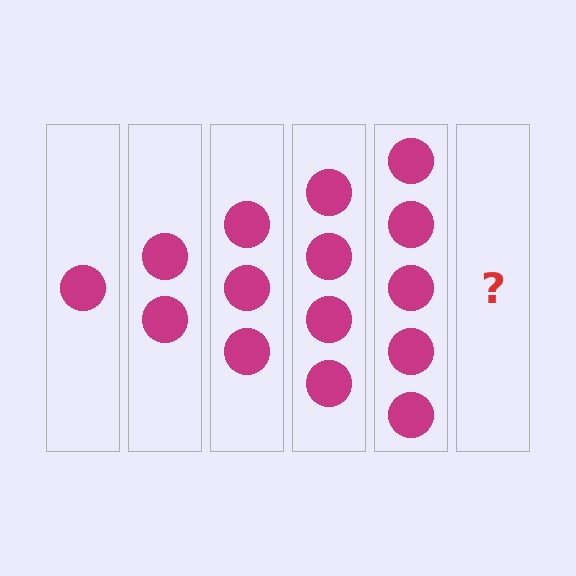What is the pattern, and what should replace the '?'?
The pattern is that each step adds one more circle. The '?' should be 6 circles.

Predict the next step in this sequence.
The next step is 6 circles.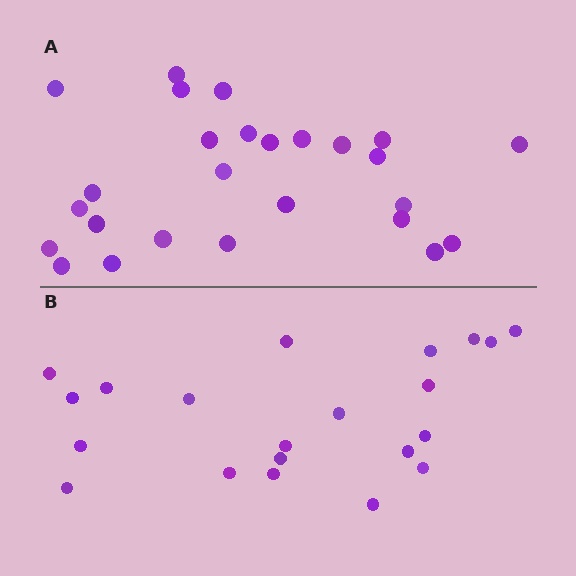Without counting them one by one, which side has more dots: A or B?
Region A (the top region) has more dots.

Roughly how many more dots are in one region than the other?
Region A has about 5 more dots than region B.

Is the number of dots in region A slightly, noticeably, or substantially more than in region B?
Region A has only slightly more — the two regions are fairly close. The ratio is roughly 1.2 to 1.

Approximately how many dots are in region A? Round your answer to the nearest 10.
About 30 dots. (The exact count is 26, which rounds to 30.)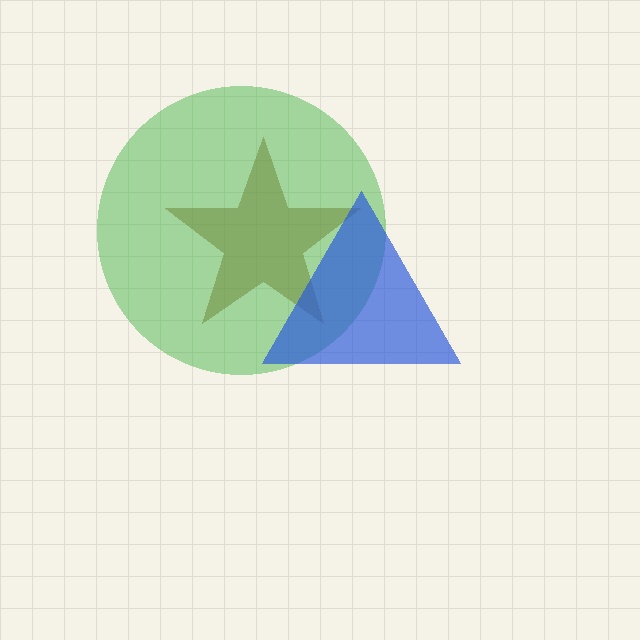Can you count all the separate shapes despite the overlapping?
Yes, there are 3 separate shapes.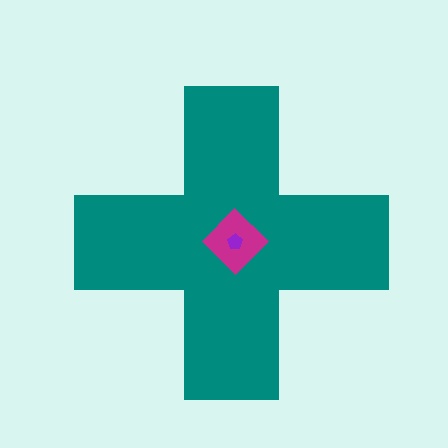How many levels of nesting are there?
3.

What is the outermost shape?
The teal cross.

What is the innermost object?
The purple pentagon.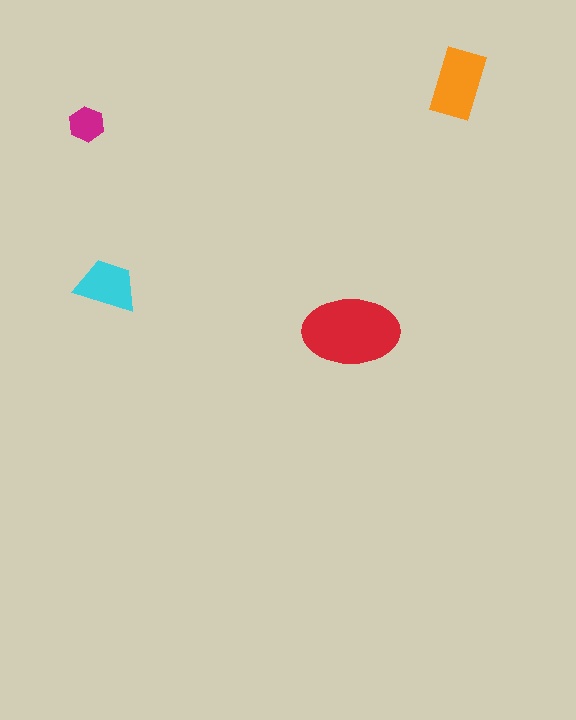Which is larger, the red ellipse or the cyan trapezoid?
The red ellipse.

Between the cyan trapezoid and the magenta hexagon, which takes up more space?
The cyan trapezoid.